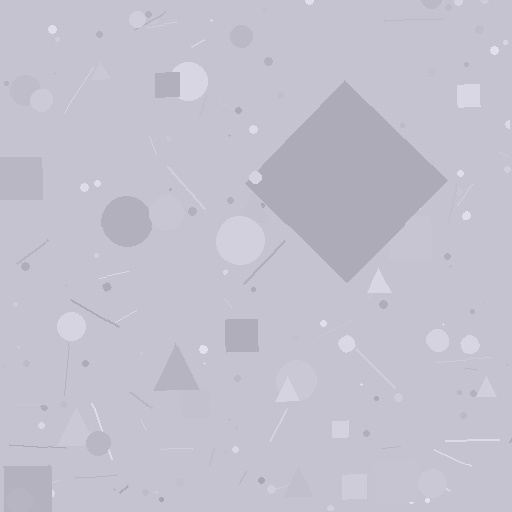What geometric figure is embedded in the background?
A diamond is embedded in the background.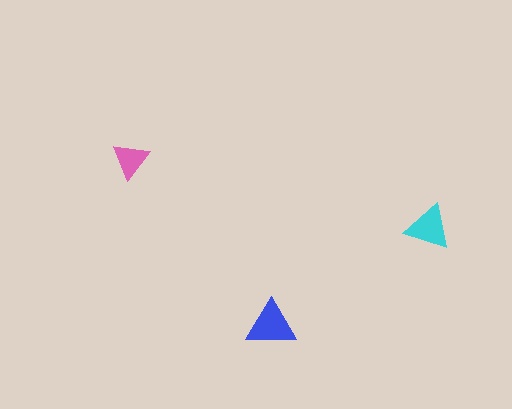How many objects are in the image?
There are 3 objects in the image.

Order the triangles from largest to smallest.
the blue one, the cyan one, the pink one.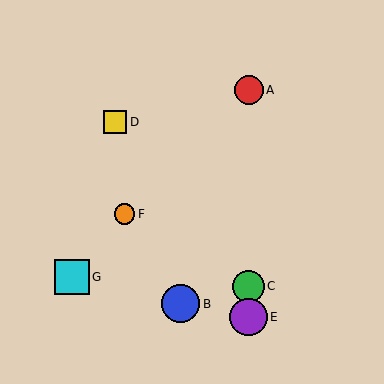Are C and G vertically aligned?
No, C is at x≈249 and G is at x≈72.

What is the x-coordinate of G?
Object G is at x≈72.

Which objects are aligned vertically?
Objects A, C, E are aligned vertically.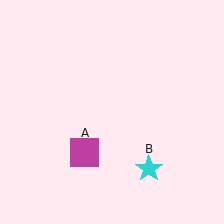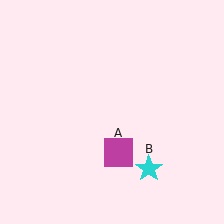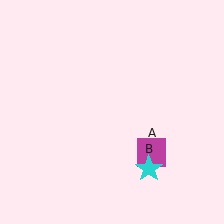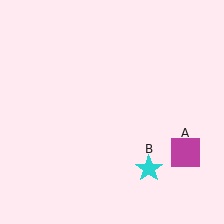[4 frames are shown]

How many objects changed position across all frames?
1 object changed position: magenta square (object A).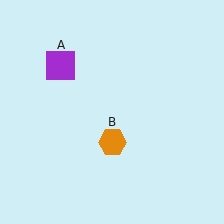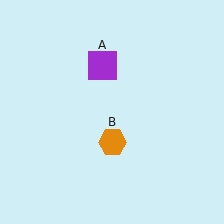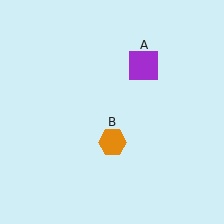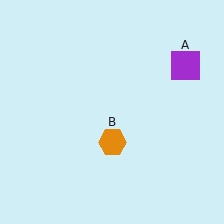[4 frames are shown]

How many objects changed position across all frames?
1 object changed position: purple square (object A).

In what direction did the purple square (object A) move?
The purple square (object A) moved right.